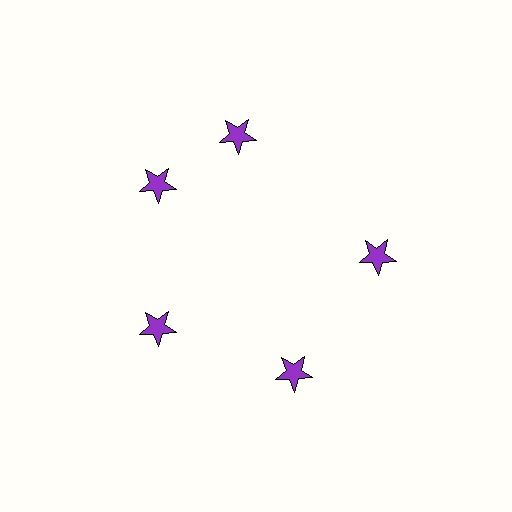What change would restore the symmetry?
The symmetry would be restored by rotating it back into even spacing with its neighbors so that all 5 stars sit at equal angles and equal distance from the center.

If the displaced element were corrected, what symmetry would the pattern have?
It would have 5-fold rotational symmetry — the pattern would map onto itself every 72 degrees.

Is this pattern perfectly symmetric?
No. The 5 purple stars are arranged in a ring, but one element near the 1 o'clock position is rotated out of alignment along the ring, breaking the 5-fold rotational symmetry.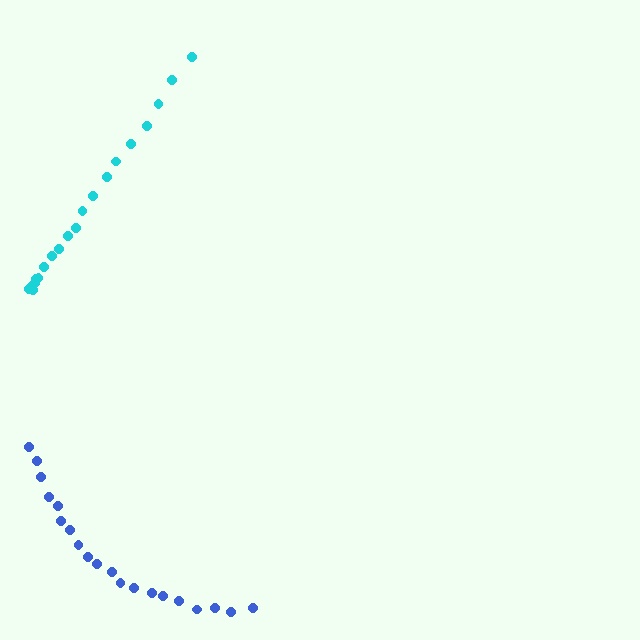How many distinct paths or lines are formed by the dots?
There are 2 distinct paths.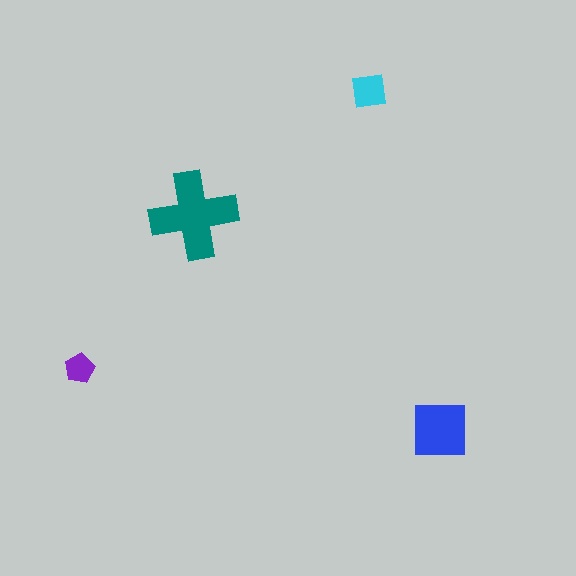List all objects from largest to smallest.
The teal cross, the blue square, the cyan square, the purple pentagon.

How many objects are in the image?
There are 4 objects in the image.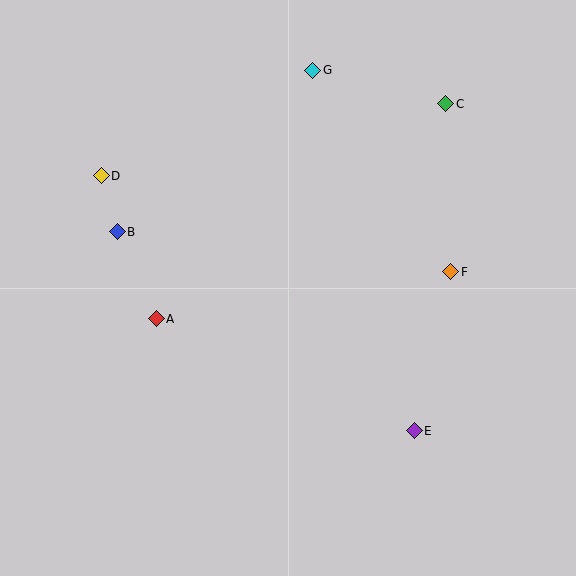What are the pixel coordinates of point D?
Point D is at (101, 176).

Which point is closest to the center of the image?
Point A at (156, 319) is closest to the center.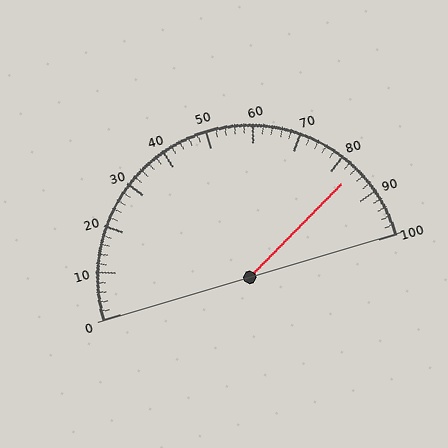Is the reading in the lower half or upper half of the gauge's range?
The reading is in the upper half of the range (0 to 100).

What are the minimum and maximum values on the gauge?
The gauge ranges from 0 to 100.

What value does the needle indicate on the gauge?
The needle indicates approximately 84.